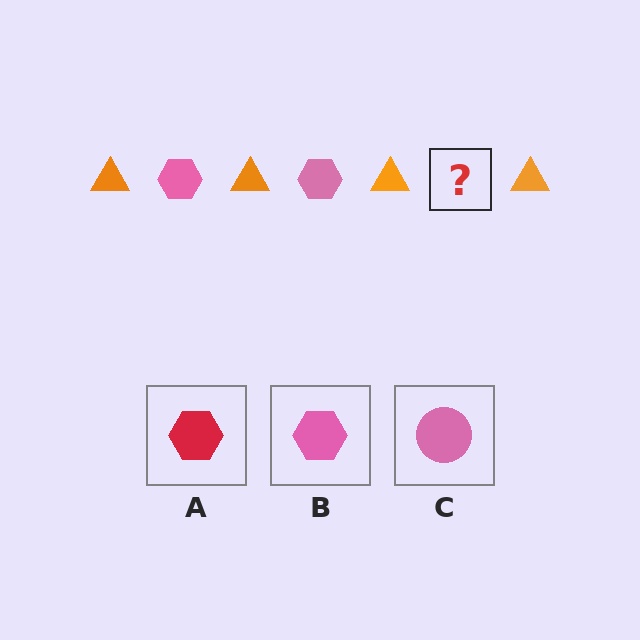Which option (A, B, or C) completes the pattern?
B.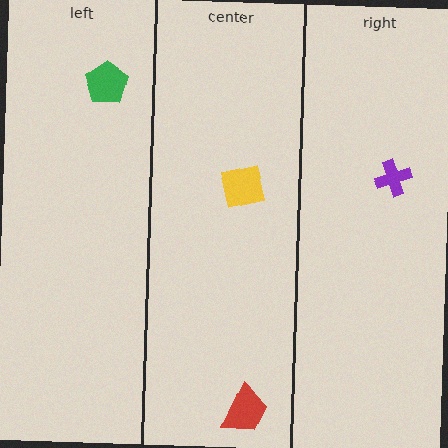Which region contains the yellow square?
The center region.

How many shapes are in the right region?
1.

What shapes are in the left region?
The green pentagon.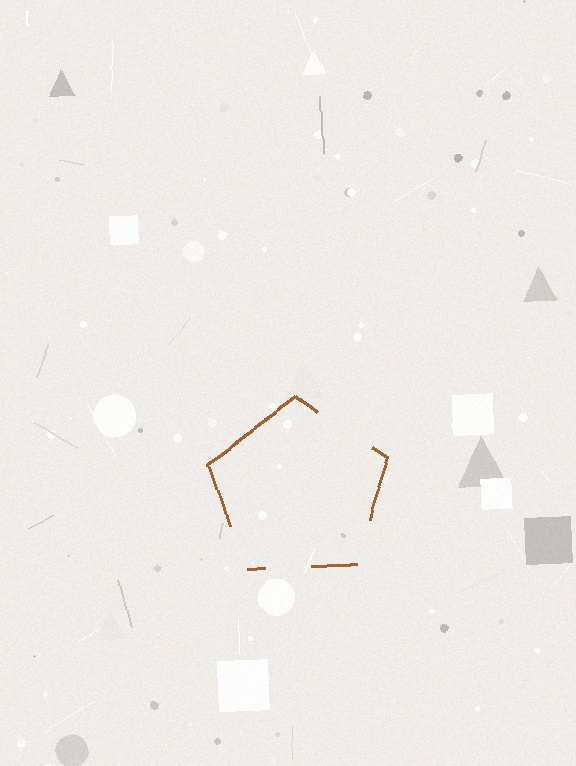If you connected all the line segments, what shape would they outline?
They would outline a pentagon.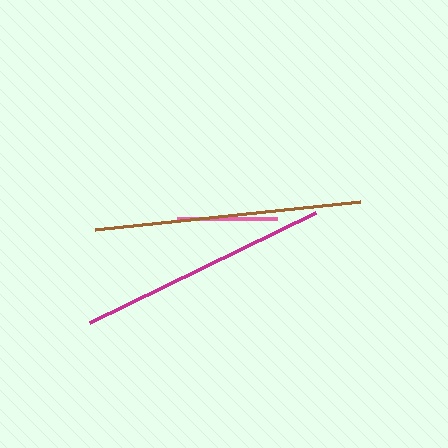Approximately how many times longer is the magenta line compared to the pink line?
The magenta line is approximately 2.5 times the length of the pink line.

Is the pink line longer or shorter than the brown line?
The brown line is longer than the pink line.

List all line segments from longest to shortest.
From longest to shortest: brown, magenta, pink.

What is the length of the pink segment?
The pink segment is approximately 100 pixels long.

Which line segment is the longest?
The brown line is the longest at approximately 267 pixels.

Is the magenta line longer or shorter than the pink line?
The magenta line is longer than the pink line.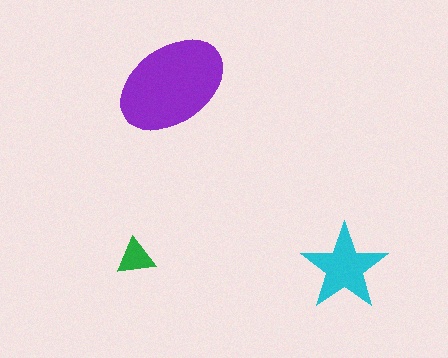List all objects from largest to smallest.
The purple ellipse, the cyan star, the green triangle.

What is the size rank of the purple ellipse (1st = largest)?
1st.